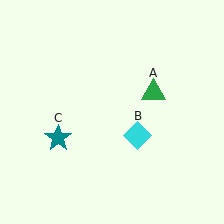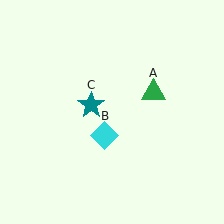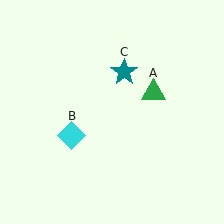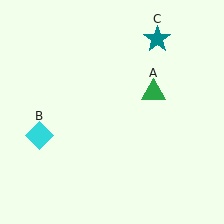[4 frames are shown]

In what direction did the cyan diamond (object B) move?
The cyan diamond (object B) moved left.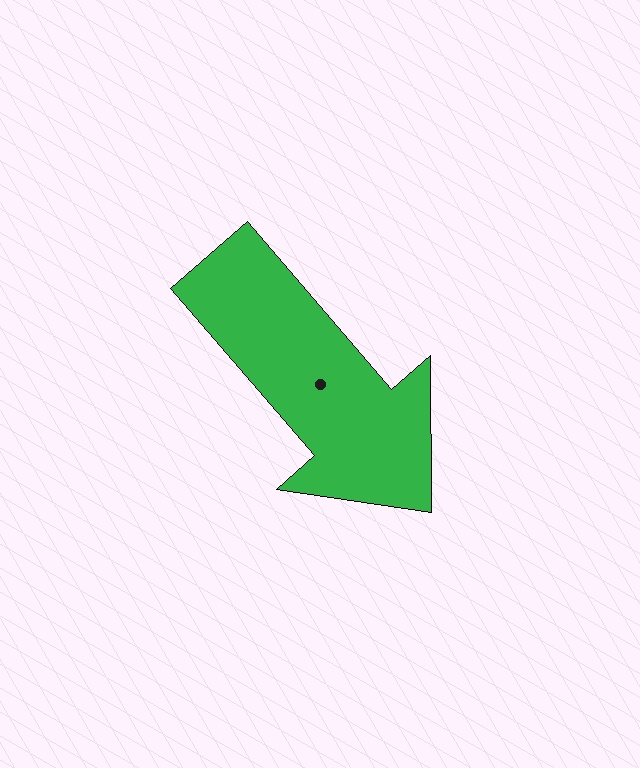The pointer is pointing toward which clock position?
Roughly 5 o'clock.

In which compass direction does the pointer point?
Southeast.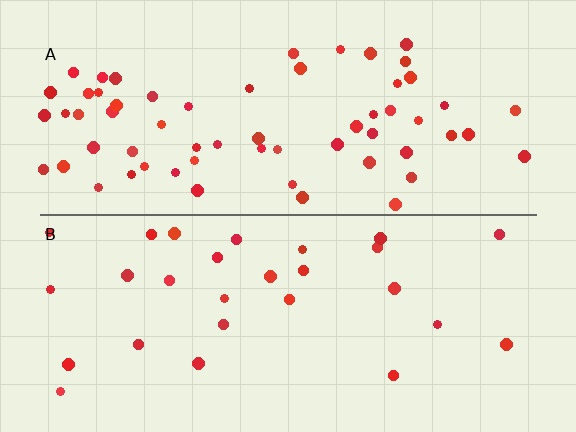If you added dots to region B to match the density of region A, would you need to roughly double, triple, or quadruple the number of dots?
Approximately double.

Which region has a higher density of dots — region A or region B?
A (the top).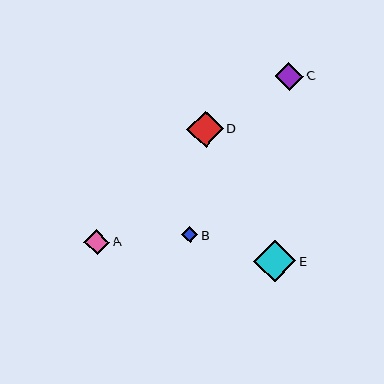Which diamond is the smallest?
Diamond B is the smallest with a size of approximately 16 pixels.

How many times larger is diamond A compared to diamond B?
Diamond A is approximately 1.6 times the size of diamond B.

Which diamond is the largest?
Diamond E is the largest with a size of approximately 42 pixels.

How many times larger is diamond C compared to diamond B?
Diamond C is approximately 1.8 times the size of diamond B.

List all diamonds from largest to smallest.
From largest to smallest: E, D, C, A, B.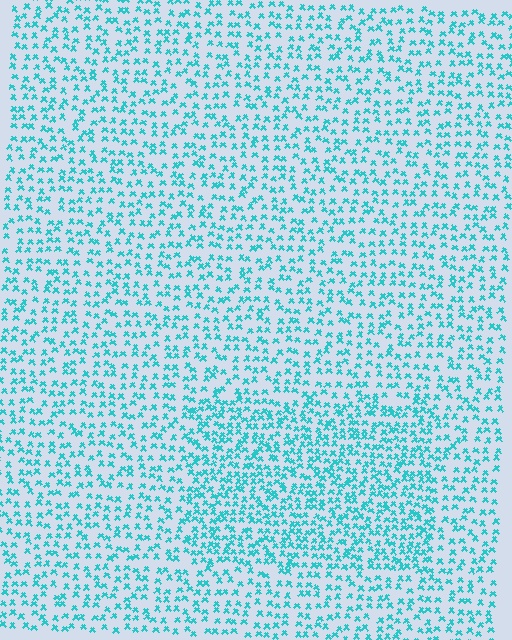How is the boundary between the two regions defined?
The boundary is defined by a change in element density (approximately 1.6x ratio). All elements are the same color, size, and shape.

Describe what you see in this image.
The image contains small cyan elements arranged at two different densities. A rectangle-shaped region is visible where the elements are more densely packed than the surrounding area.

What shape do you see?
I see a rectangle.